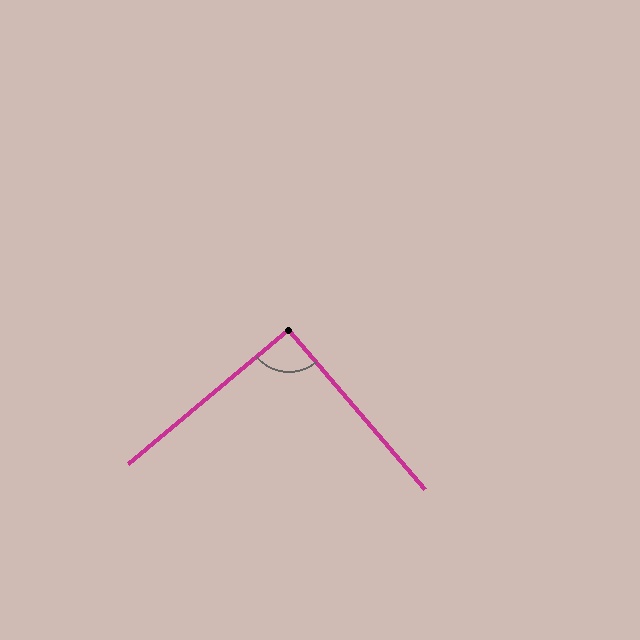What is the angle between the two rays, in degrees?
Approximately 90 degrees.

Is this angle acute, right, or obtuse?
It is approximately a right angle.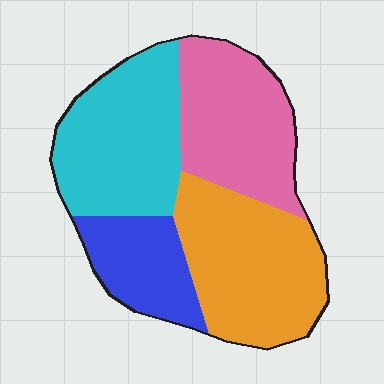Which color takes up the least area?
Blue, at roughly 15%.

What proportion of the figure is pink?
Pink covers about 25% of the figure.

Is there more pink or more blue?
Pink.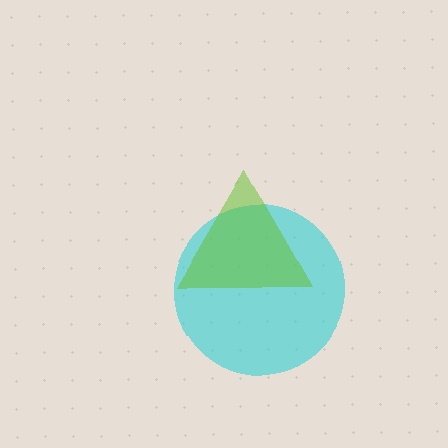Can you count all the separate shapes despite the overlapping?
Yes, there are 2 separate shapes.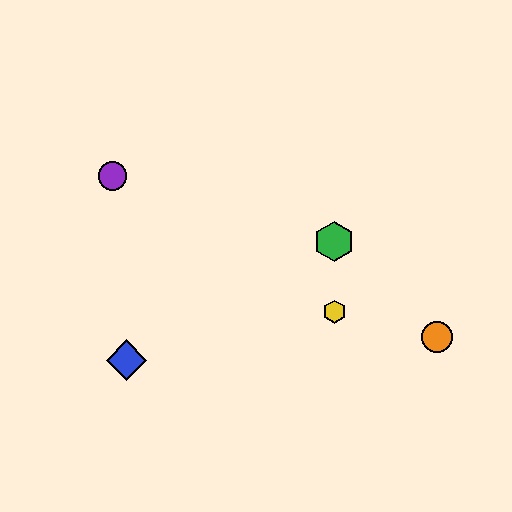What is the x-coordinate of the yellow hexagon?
The yellow hexagon is at x≈334.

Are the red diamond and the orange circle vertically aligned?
No, the red diamond is at x≈334 and the orange circle is at x≈437.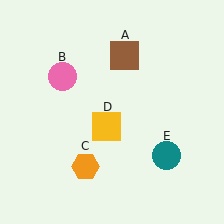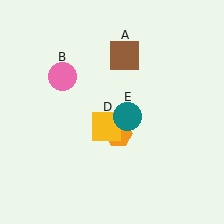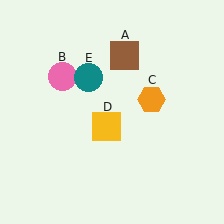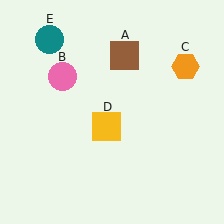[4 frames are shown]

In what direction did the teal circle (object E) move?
The teal circle (object E) moved up and to the left.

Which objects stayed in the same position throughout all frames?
Brown square (object A) and pink circle (object B) and yellow square (object D) remained stationary.